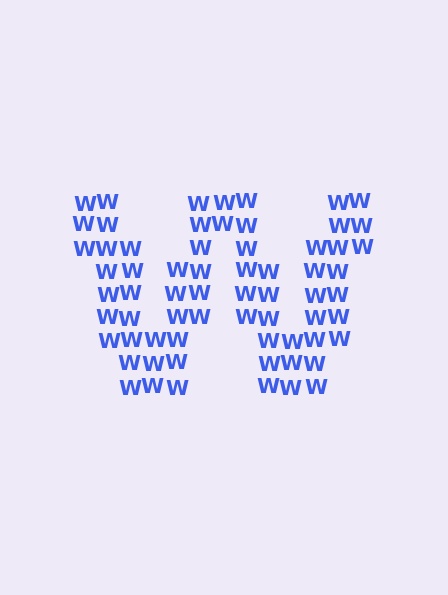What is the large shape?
The large shape is the letter W.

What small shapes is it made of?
It is made of small letter W's.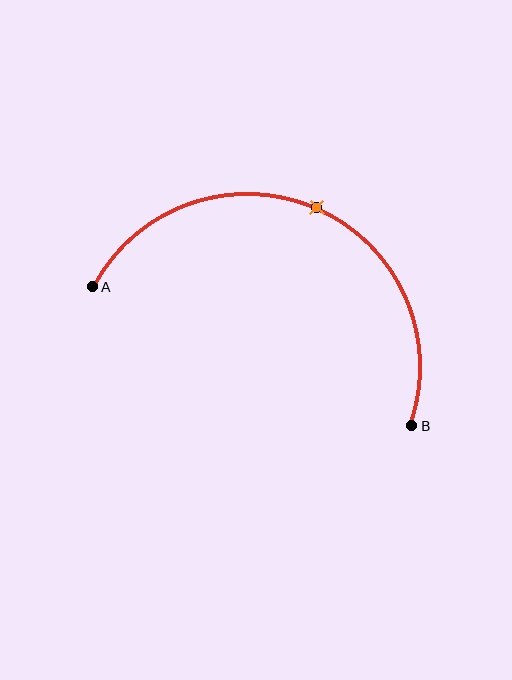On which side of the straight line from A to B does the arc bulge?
The arc bulges above the straight line connecting A and B.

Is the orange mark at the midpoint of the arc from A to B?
Yes. The orange mark lies on the arc at equal arc-length from both A and B — it is the arc midpoint.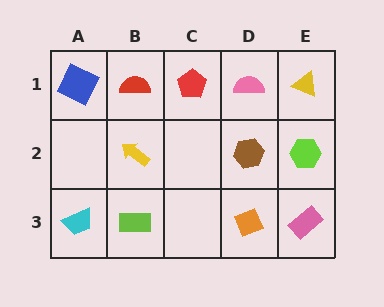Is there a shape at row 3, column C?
No, that cell is empty.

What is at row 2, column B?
A yellow arrow.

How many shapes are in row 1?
5 shapes.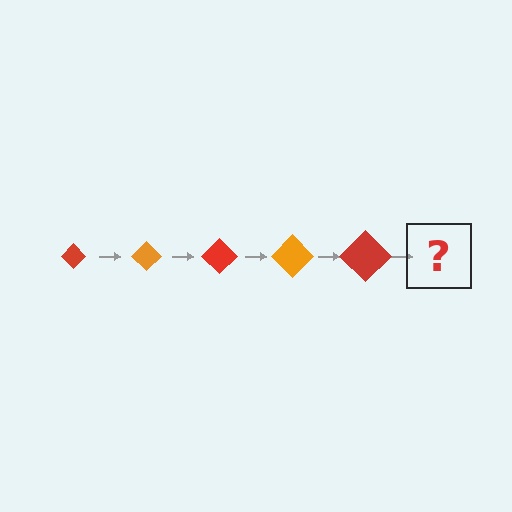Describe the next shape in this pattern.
It should be an orange diamond, larger than the previous one.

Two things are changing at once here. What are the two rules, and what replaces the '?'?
The two rules are that the diamond grows larger each step and the color cycles through red and orange. The '?' should be an orange diamond, larger than the previous one.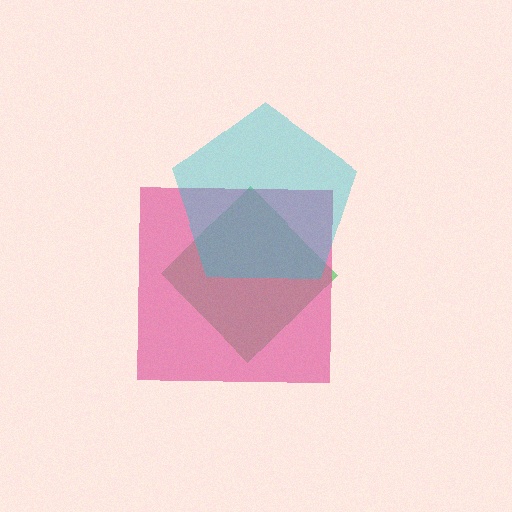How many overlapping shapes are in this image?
There are 3 overlapping shapes in the image.